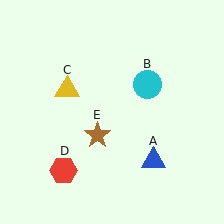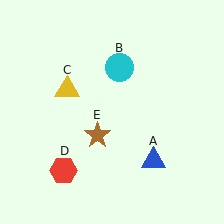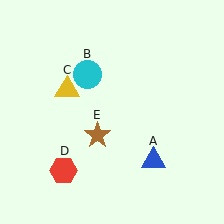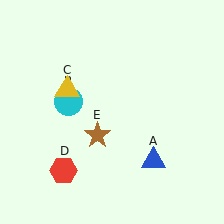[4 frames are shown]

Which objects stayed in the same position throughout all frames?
Blue triangle (object A) and yellow triangle (object C) and red hexagon (object D) and brown star (object E) remained stationary.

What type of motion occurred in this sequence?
The cyan circle (object B) rotated counterclockwise around the center of the scene.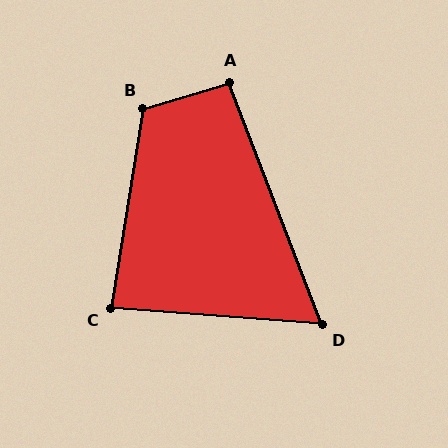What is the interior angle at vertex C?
Approximately 85 degrees (approximately right).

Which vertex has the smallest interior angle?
D, at approximately 64 degrees.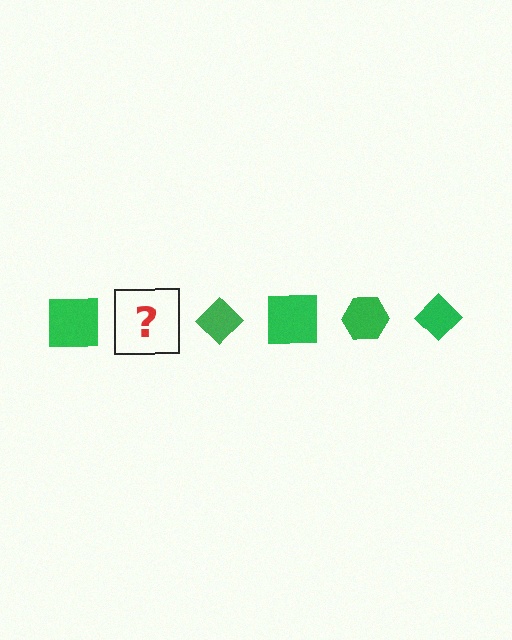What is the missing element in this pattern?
The missing element is a green hexagon.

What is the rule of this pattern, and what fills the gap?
The rule is that the pattern cycles through square, hexagon, diamond shapes in green. The gap should be filled with a green hexagon.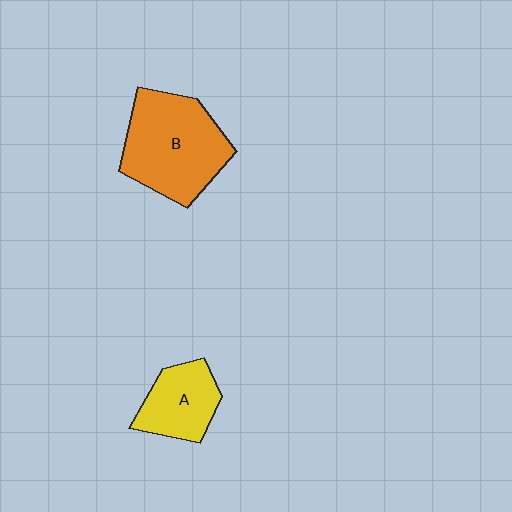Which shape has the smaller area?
Shape A (yellow).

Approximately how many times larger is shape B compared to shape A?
Approximately 1.8 times.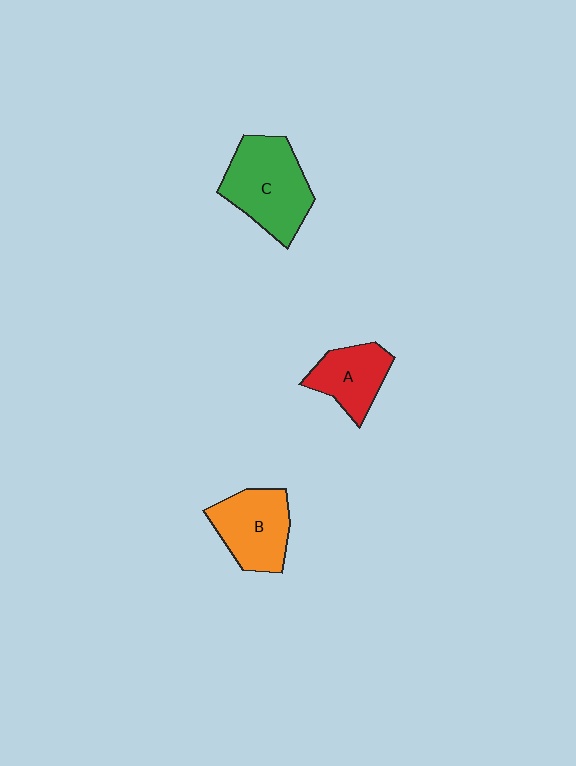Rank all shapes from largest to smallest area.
From largest to smallest: C (green), B (orange), A (red).